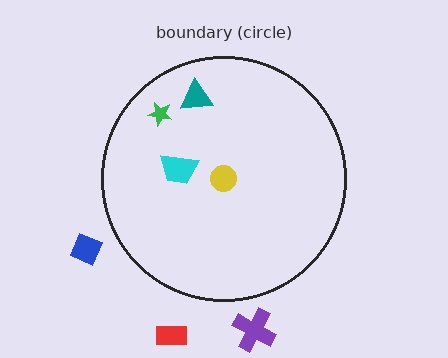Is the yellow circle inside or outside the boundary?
Inside.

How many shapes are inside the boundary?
4 inside, 3 outside.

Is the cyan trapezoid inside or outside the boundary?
Inside.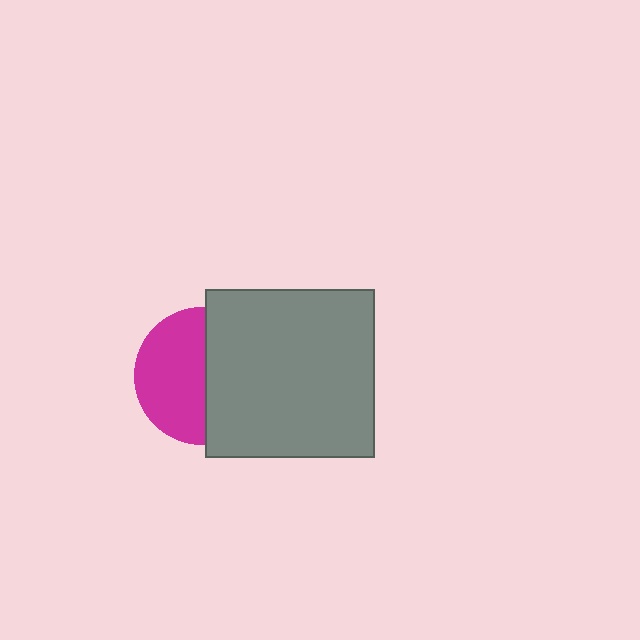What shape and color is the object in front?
The object in front is a gray square.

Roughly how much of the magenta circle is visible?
About half of it is visible (roughly 53%).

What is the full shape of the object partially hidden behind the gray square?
The partially hidden object is a magenta circle.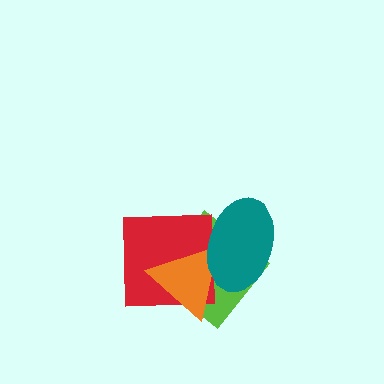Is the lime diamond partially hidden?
Yes, it is partially covered by another shape.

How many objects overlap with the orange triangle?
3 objects overlap with the orange triangle.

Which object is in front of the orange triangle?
The teal ellipse is in front of the orange triangle.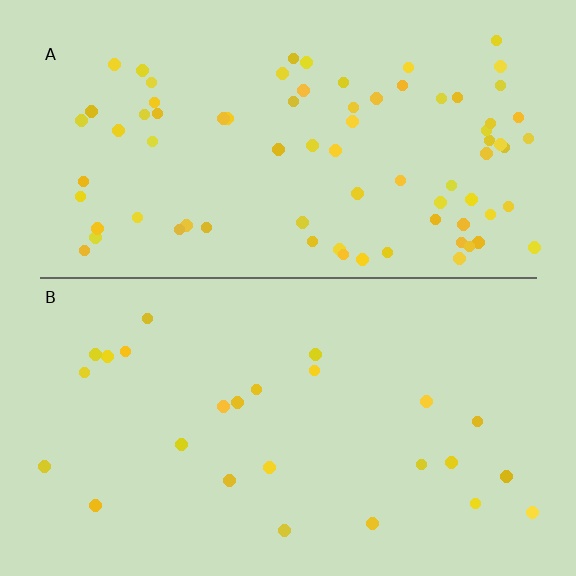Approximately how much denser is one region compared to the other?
Approximately 3.1× — region A over region B.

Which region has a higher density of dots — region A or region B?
A (the top).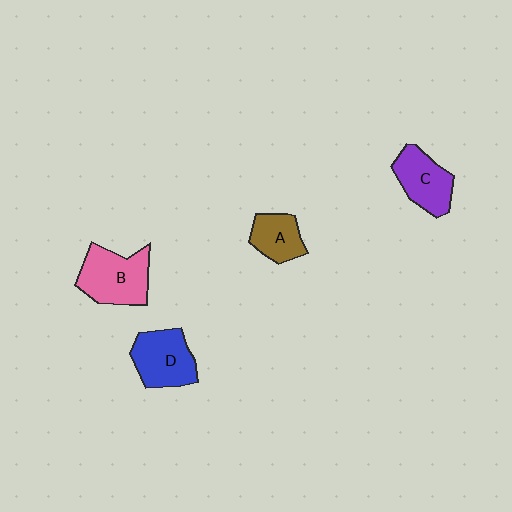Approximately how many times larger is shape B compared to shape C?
Approximately 1.3 times.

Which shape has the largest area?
Shape B (pink).